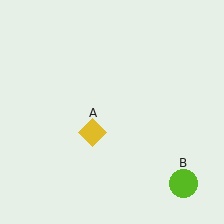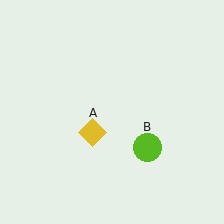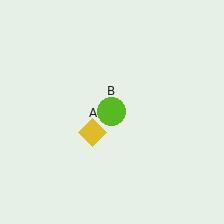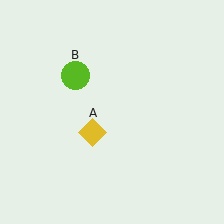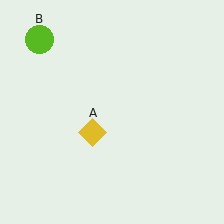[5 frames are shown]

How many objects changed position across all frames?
1 object changed position: lime circle (object B).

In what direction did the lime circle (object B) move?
The lime circle (object B) moved up and to the left.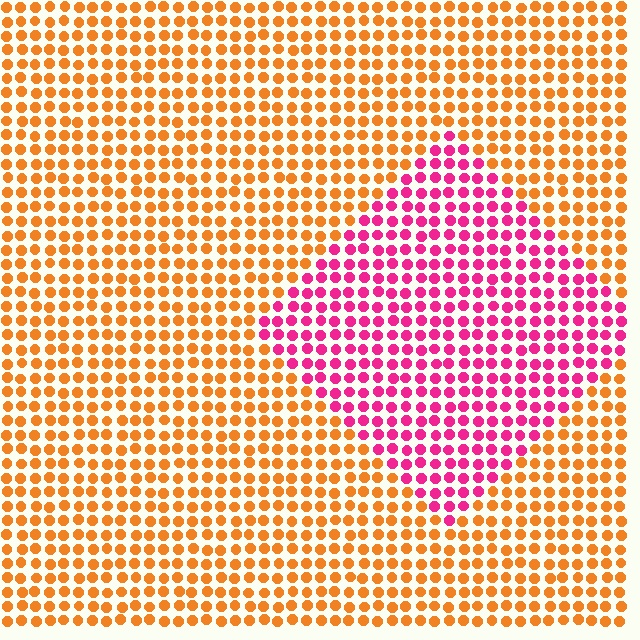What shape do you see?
I see a diamond.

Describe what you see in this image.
The image is filled with small orange elements in a uniform arrangement. A diamond-shaped region is visible where the elements are tinted to a slightly different hue, forming a subtle color boundary.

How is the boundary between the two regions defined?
The boundary is defined purely by a slight shift in hue (about 60 degrees). Spacing, size, and orientation are identical on both sides.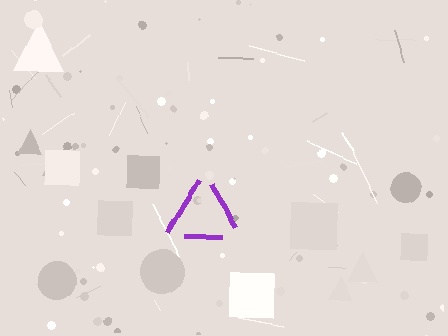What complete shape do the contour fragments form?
The contour fragments form a triangle.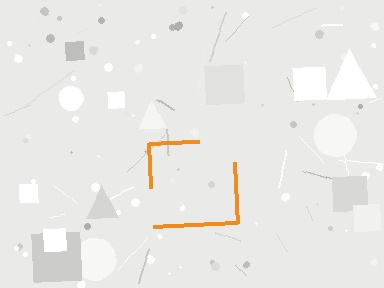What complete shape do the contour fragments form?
The contour fragments form a square.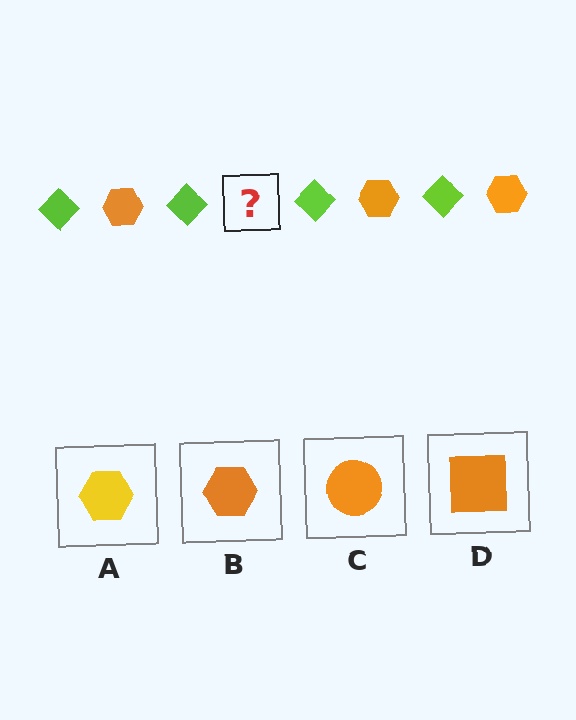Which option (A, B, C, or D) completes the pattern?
B.